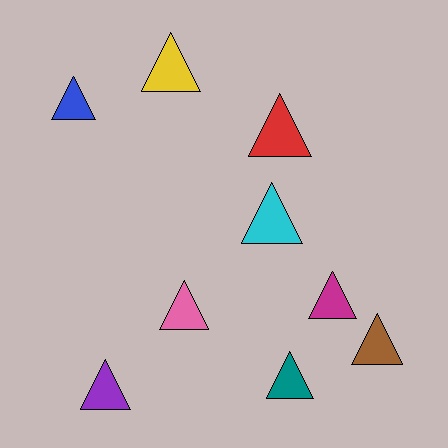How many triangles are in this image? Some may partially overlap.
There are 9 triangles.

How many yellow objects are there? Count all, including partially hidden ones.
There is 1 yellow object.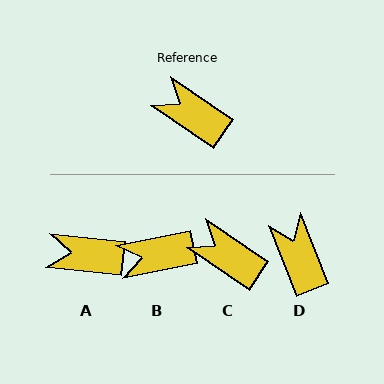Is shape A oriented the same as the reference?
No, it is off by about 28 degrees.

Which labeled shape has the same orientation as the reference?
C.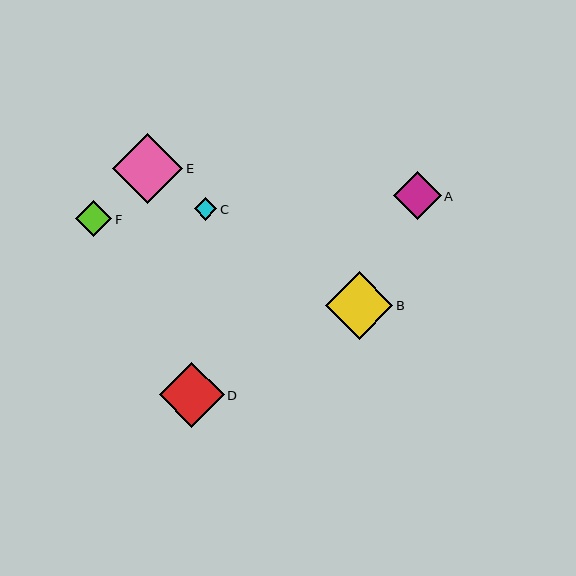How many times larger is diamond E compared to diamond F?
Diamond E is approximately 1.9 times the size of diamond F.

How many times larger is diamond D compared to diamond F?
Diamond D is approximately 1.8 times the size of diamond F.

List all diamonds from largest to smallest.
From largest to smallest: E, B, D, A, F, C.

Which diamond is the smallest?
Diamond C is the smallest with a size of approximately 22 pixels.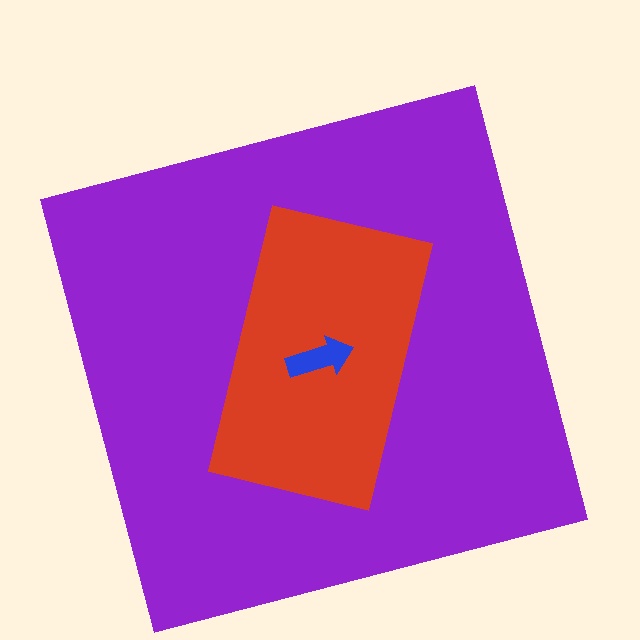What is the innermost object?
The blue arrow.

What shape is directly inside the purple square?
The red rectangle.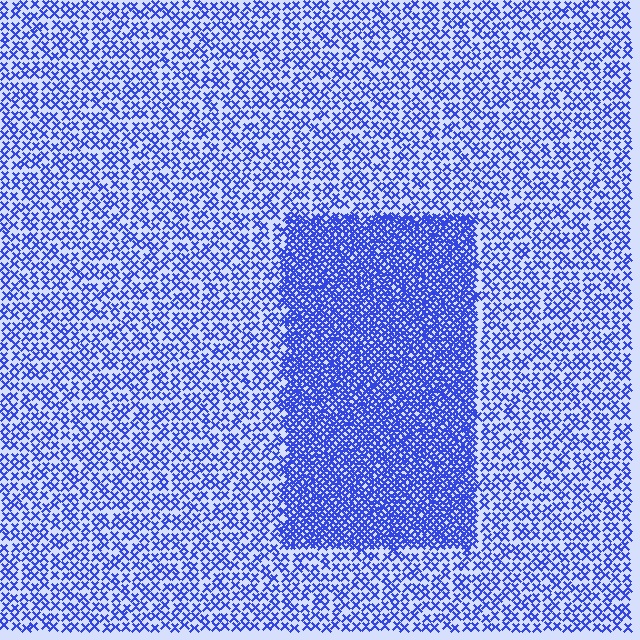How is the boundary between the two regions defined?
The boundary is defined by a change in element density (approximately 2.4x ratio). All elements are the same color, size, and shape.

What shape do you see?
I see a rectangle.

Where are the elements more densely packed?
The elements are more densely packed inside the rectangle boundary.